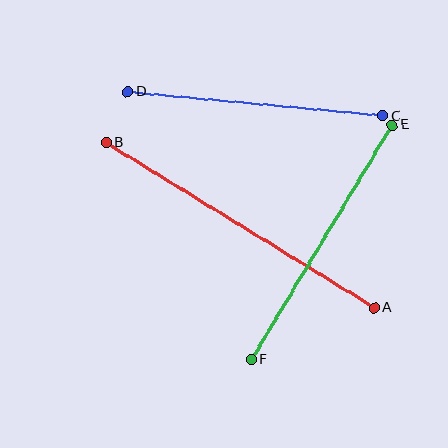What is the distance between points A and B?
The distance is approximately 315 pixels.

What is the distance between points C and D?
The distance is approximately 257 pixels.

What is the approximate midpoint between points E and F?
The midpoint is at approximately (322, 242) pixels.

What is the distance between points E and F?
The distance is approximately 273 pixels.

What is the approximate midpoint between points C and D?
The midpoint is at approximately (255, 104) pixels.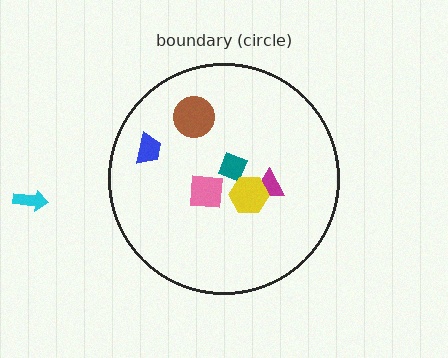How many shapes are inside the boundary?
6 inside, 1 outside.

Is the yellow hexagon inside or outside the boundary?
Inside.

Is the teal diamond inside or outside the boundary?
Inside.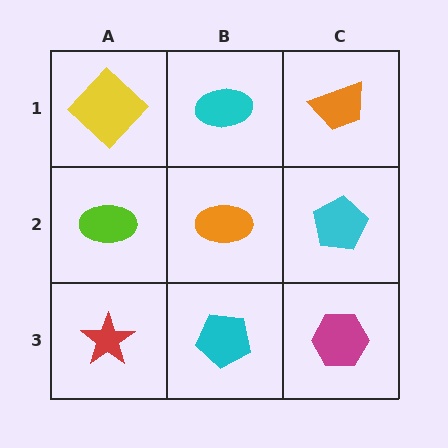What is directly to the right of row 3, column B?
A magenta hexagon.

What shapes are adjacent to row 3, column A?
A lime ellipse (row 2, column A), a cyan pentagon (row 3, column B).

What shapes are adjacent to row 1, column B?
An orange ellipse (row 2, column B), a yellow diamond (row 1, column A), an orange trapezoid (row 1, column C).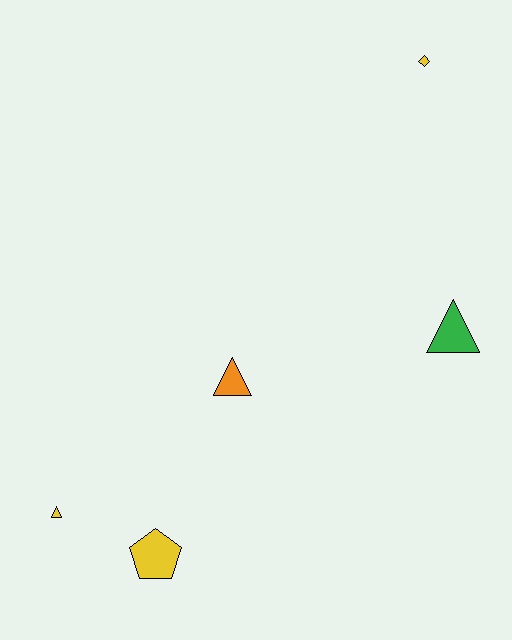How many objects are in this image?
There are 5 objects.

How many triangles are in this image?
There are 3 triangles.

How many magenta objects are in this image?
There are no magenta objects.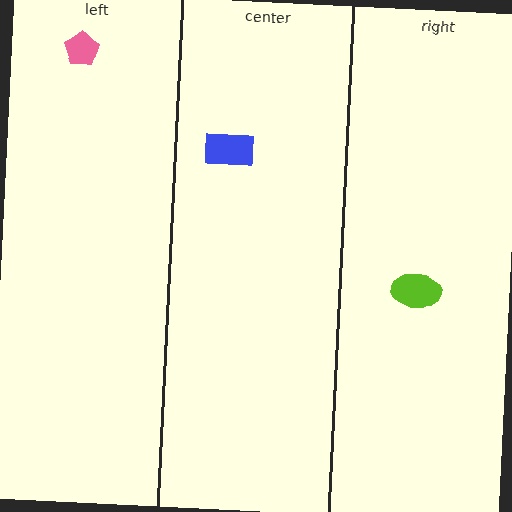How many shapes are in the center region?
1.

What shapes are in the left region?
The pink pentagon.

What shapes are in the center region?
The blue rectangle.